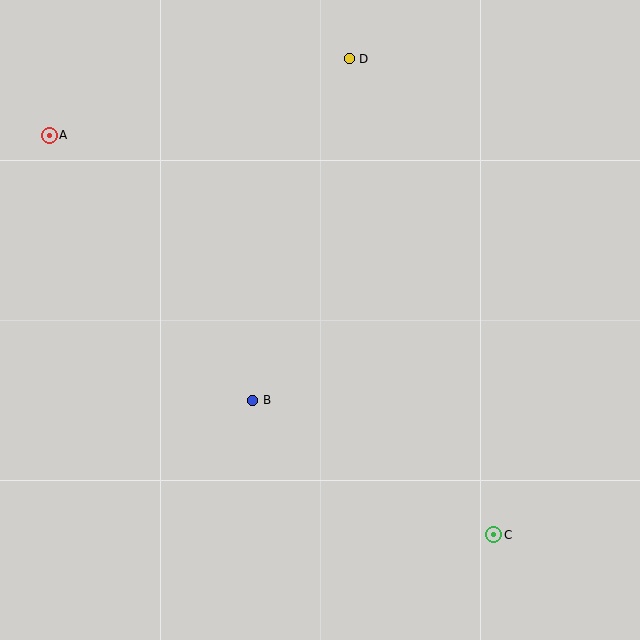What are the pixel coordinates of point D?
Point D is at (349, 59).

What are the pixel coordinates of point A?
Point A is at (49, 135).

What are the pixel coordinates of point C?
Point C is at (494, 535).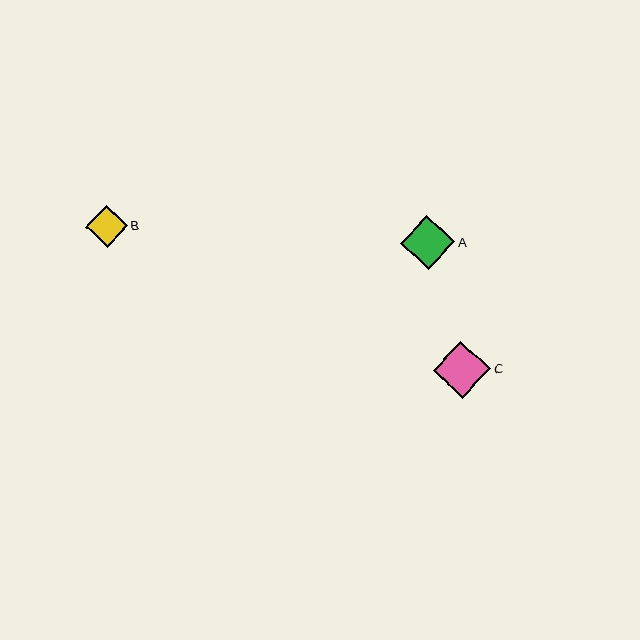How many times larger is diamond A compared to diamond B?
Diamond A is approximately 1.3 times the size of diamond B.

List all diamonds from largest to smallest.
From largest to smallest: C, A, B.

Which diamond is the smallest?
Diamond B is the smallest with a size of approximately 42 pixels.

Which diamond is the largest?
Diamond C is the largest with a size of approximately 57 pixels.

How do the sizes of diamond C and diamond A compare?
Diamond C and diamond A are approximately the same size.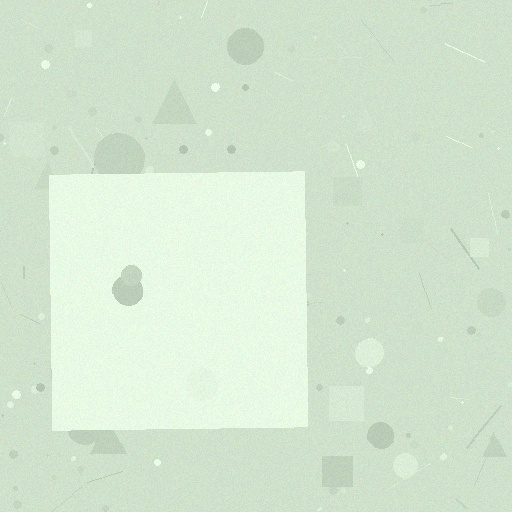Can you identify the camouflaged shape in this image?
The camouflaged shape is a square.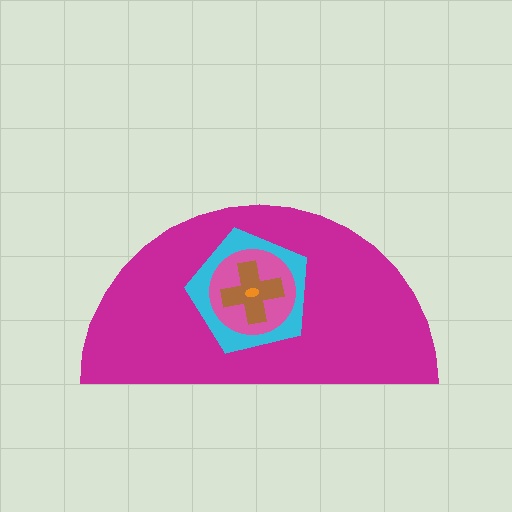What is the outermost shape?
The magenta semicircle.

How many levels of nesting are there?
5.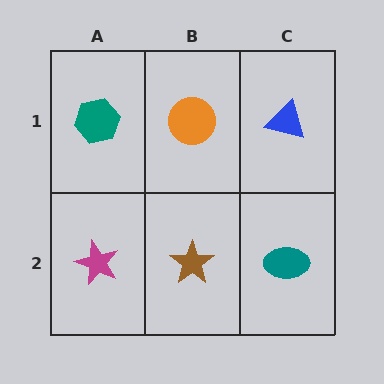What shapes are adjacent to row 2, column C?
A blue triangle (row 1, column C), a brown star (row 2, column B).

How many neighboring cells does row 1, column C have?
2.